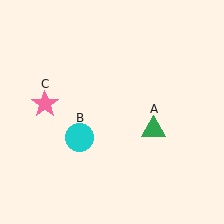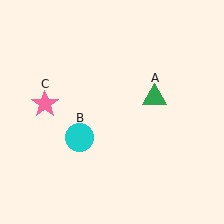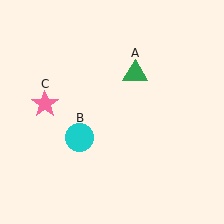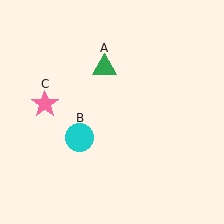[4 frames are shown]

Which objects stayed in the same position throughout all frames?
Cyan circle (object B) and pink star (object C) remained stationary.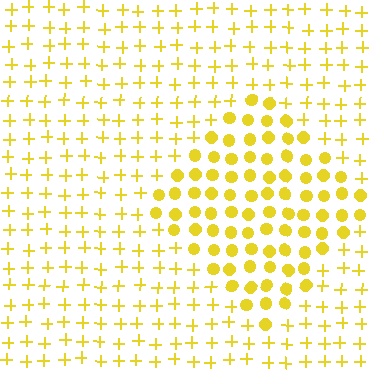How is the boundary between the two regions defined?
The boundary is defined by a change in element shape: circles inside vs. plus signs outside. All elements share the same color and spacing.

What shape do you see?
I see a diamond.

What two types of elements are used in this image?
The image uses circles inside the diamond region and plus signs outside it.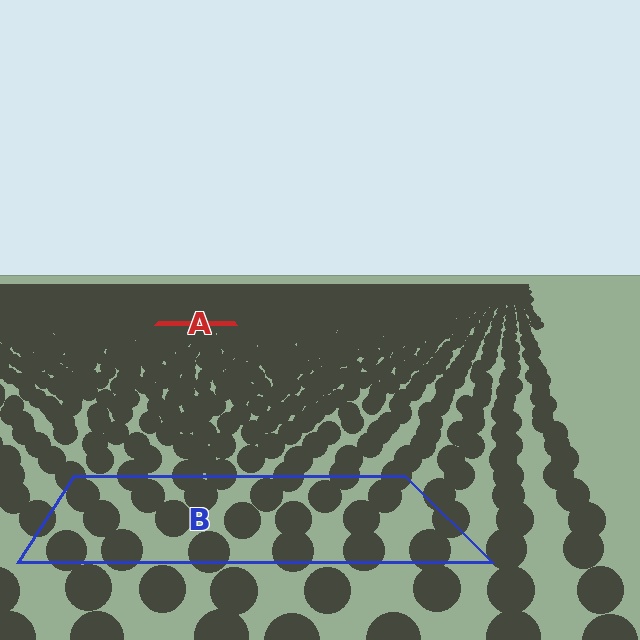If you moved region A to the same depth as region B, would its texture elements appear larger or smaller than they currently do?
They would appear larger. At a closer depth, the same texture elements are projected at a bigger on-screen size.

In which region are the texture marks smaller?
The texture marks are smaller in region A, because it is farther away.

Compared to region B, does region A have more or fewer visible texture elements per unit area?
Region A has more texture elements per unit area — they are packed more densely because it is farther away.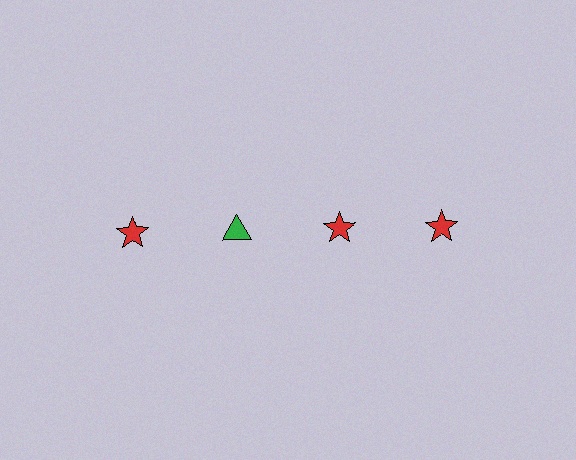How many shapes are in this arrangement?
There are 4 shapes arranged in a grid pattern.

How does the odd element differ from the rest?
It differs in both color (green instead of red) and shape (triangle instead of star).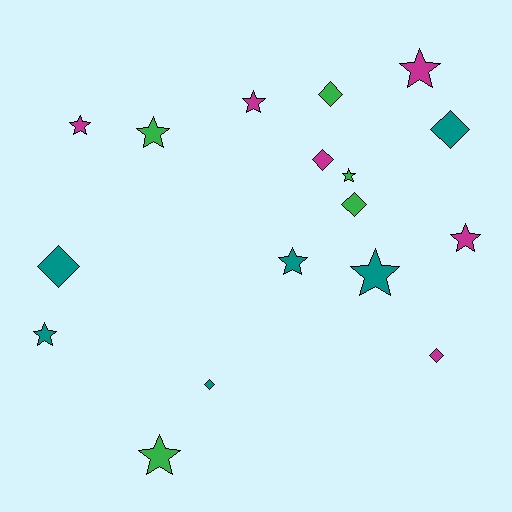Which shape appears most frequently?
Star, with 10 objects.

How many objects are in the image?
There are 17 objects.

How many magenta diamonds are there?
There are 2 magenta diamonds.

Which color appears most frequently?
Magenta, with 6 objects.